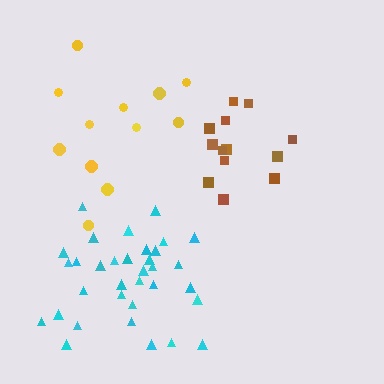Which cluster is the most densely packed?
Cyan.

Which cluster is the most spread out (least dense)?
Yellow.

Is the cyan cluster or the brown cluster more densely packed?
Cyan.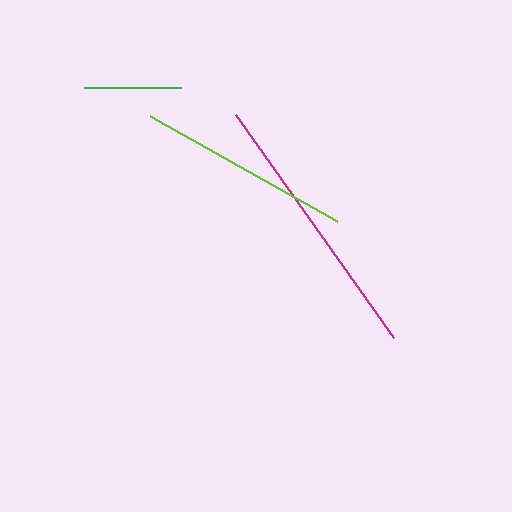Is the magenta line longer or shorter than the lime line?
The magenta line is longer than the lime line.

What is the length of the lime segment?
The lime segment is approximately 215 pixels long.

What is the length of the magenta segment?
The magenta segment is approximately 274 pixels long.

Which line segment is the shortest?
The green line is the shortest at approximately 97 pixels.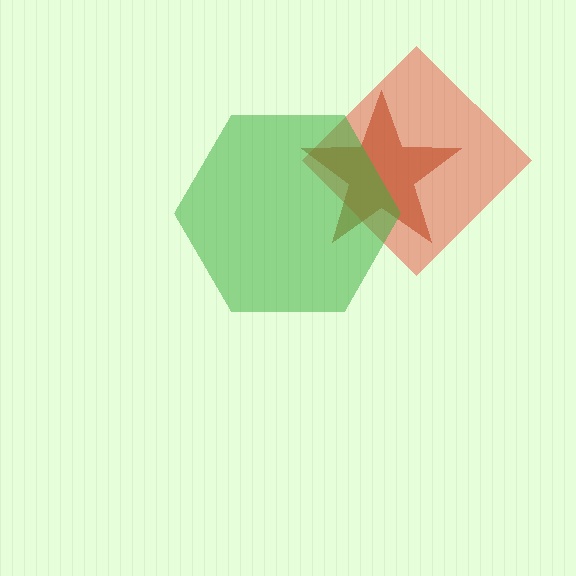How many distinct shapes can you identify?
There are 3 distinct shapes: a brown star, a red diamond, a green hexagon.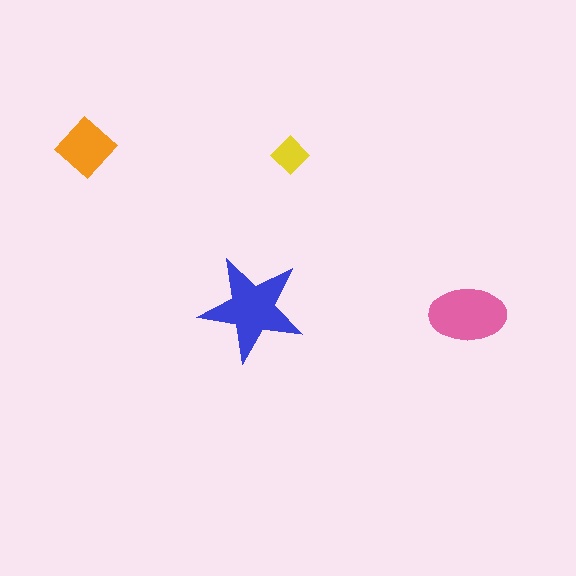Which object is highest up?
The orange diamond is topmost.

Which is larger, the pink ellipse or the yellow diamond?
The pink ellipse.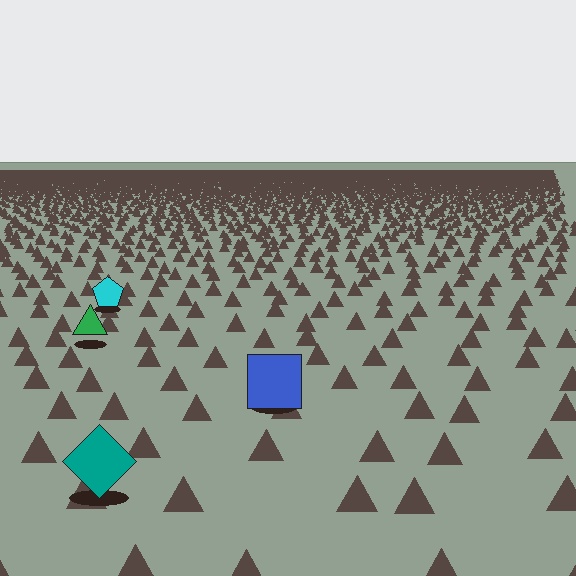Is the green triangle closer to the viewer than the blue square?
No. The blue square is closer — you can tell from the texture gradient: the ground texture is coarser near it.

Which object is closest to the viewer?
The teal diamond is closest. The texture marks near it are larger and more spread out.